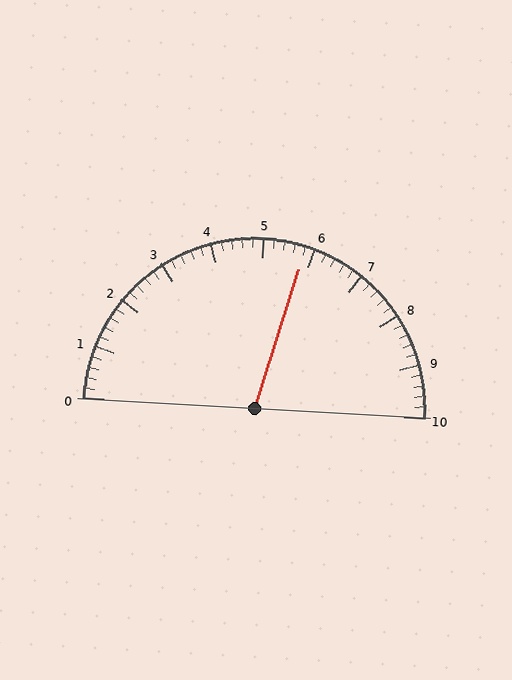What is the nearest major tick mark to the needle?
The nearest major tick mark is 6.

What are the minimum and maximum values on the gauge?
The gauge ranges from 0 to 10.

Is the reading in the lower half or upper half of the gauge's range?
The reading is in the upper half of the range (0 to 10).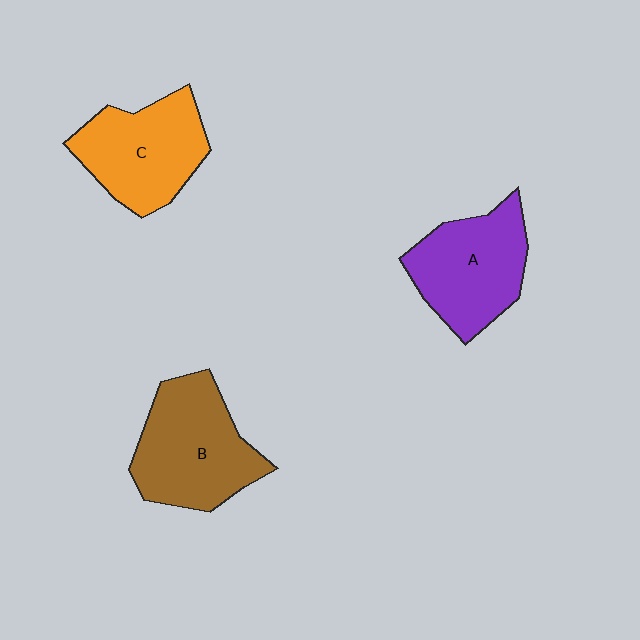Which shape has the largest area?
Shape B (brown).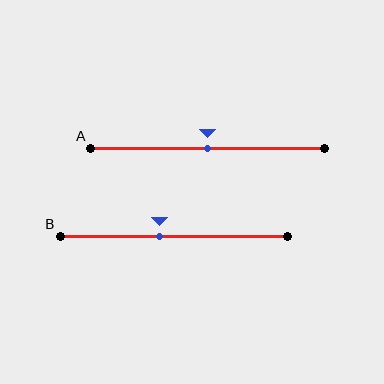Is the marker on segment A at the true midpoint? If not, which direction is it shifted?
Yes, the marker on segment A is at the true midpoint.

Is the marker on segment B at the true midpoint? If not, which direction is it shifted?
No, the marker on segment B is shifted to the left by about 6% of the segment length.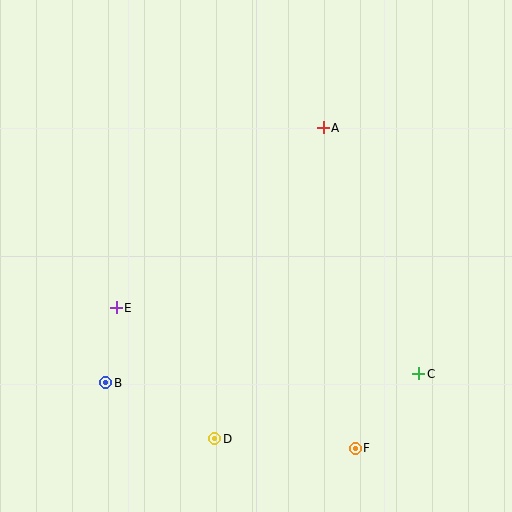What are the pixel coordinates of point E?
Point E is at (116, 308).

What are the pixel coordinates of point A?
Point A is at (323, 128).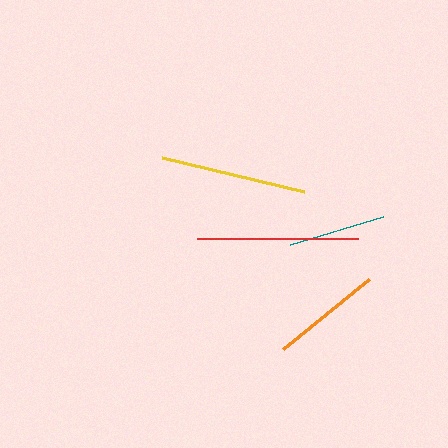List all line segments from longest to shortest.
From longest to shortest: red, yellow, orange, teal.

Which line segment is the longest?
The red line is the longest at approximately 161 pixels.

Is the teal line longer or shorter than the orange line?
The orange line is longer than the teal line.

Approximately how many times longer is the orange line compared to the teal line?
The orange line is approximately 1.1 times the length of the teal line.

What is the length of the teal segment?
The teal segment is approximately 97 pixels long.